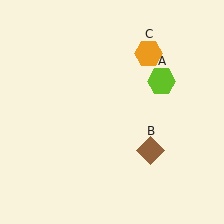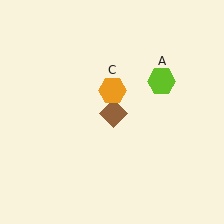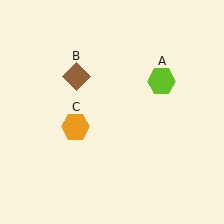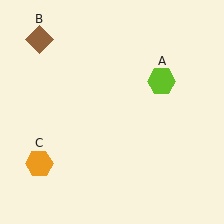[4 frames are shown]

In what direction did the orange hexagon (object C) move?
The orange hexagon (object C) moved down and to the left.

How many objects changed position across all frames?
2 objects changed position: brown diamond (object B), orange hexagon (object C).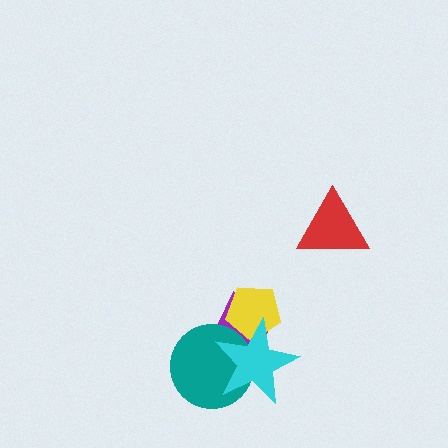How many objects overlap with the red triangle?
0 objects overlap with the red triangle.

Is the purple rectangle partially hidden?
Yes, it is partially covered by another shape.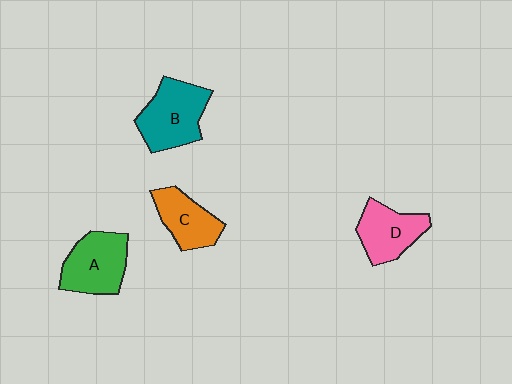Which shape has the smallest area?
Shape C (orange).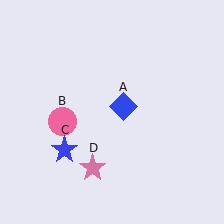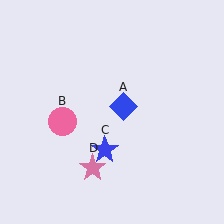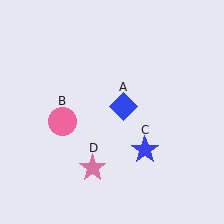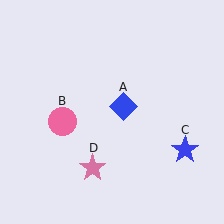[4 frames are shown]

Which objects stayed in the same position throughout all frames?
Blue diamond (object A) and pink circle (object B) and pink star (object D) remained stationary.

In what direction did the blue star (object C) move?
The blue star (object C) moved right.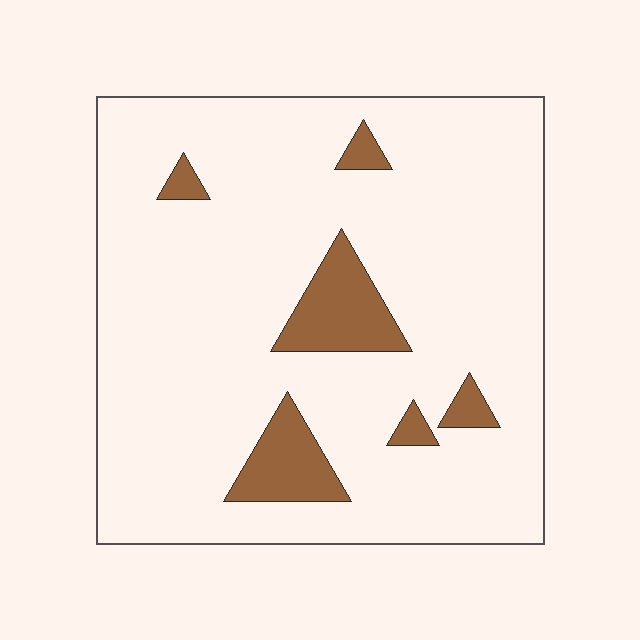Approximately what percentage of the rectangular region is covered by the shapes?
Approximately 10%.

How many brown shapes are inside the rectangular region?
6.